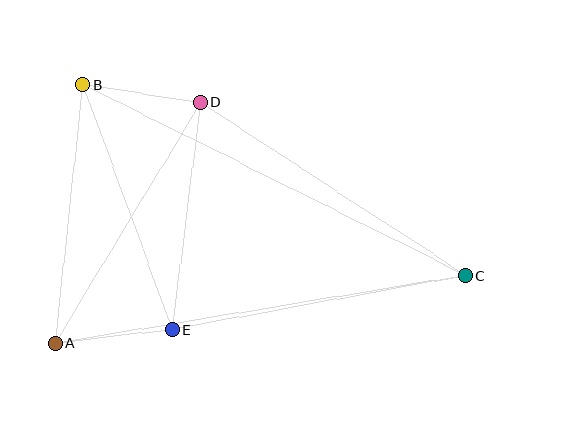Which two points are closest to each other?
Points A and E are closest to each other.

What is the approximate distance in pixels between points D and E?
The distance between D and E is approximately 229 pixels.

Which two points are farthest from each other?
Points B and C are farthest from each other.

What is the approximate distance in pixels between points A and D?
The distance between A and D is approximately 281 pixels.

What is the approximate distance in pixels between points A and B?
The distance between A and B is approximately 260 pixels.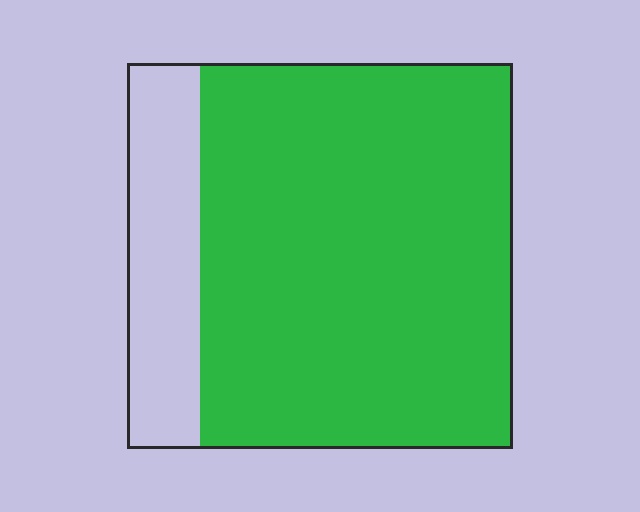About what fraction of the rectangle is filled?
About four fifths (4/5).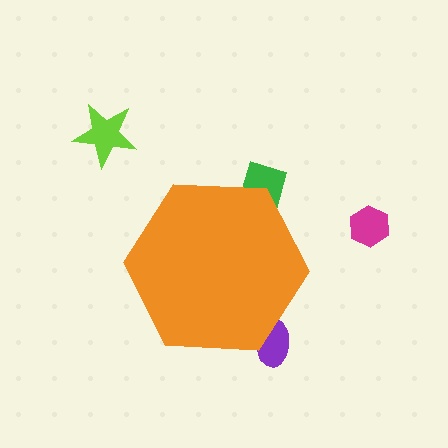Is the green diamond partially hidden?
Yes, the green diamond is partially hidden behind the orange hexagon.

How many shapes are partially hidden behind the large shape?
2 shapes are partially hidden.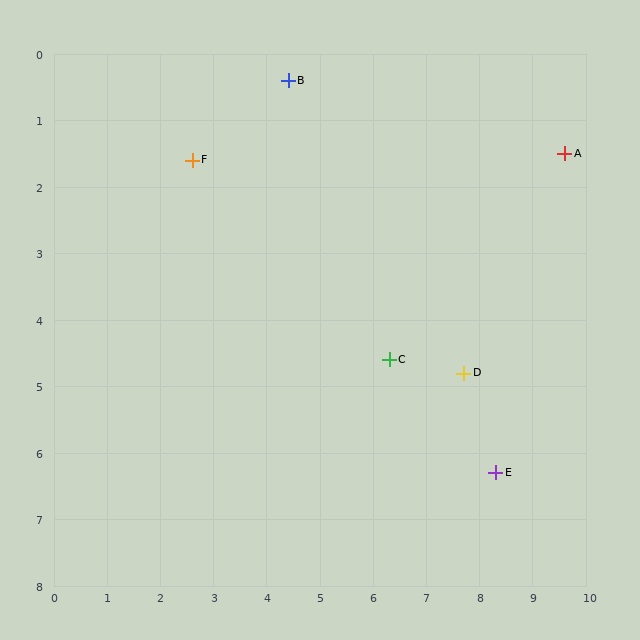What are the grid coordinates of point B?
Point B is at approximately (4.4, 0.4).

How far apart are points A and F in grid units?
Points A and F are about 7.0 grid units apart.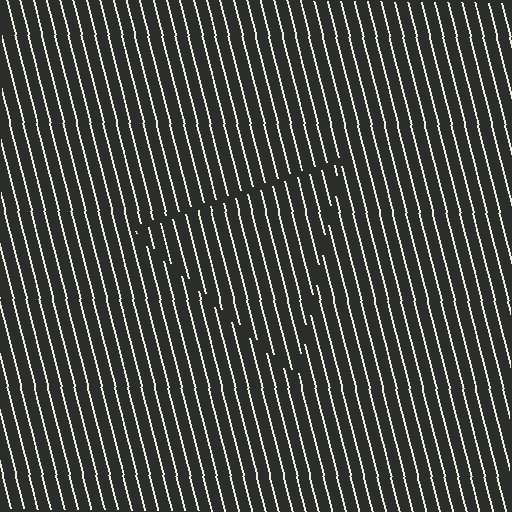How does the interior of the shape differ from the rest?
The interior of the shape contains the same grating, shifted by half a period — the contour is defined by the phase discontinuity where line-ends from the inner and outer gratings abut.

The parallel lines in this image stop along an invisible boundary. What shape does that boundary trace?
An illusory triangle. The interior of the shape contains the same grating, shifted by half a period — the contour is defined by the phase discontinuity where line-ends from the inner and outer gratings abut.